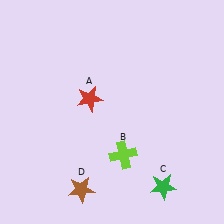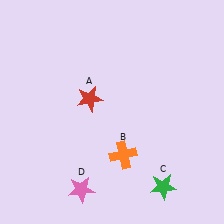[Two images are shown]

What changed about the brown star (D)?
In Image 1, D is brown. In Image 2, it changed to pink.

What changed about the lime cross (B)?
In Image 1, B is lime. In Image 2, it changed to orange.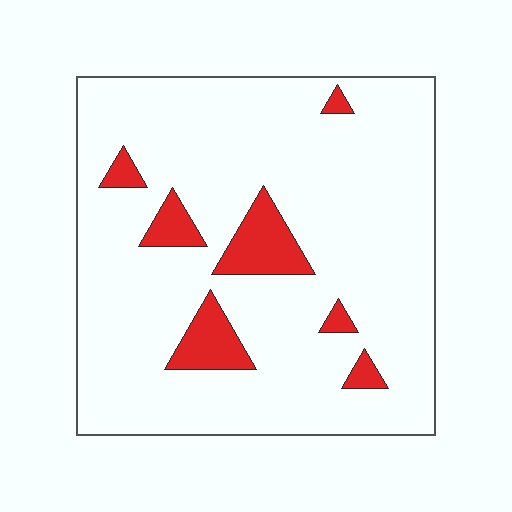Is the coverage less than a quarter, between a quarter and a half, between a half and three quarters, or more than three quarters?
Less than a quarter.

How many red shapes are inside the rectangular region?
7.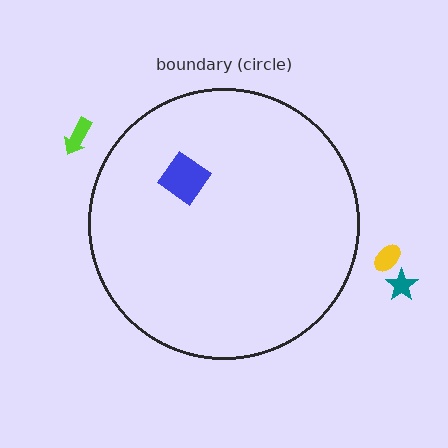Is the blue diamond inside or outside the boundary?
Inside.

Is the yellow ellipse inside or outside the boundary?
Outside.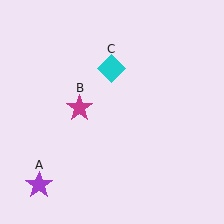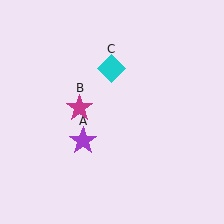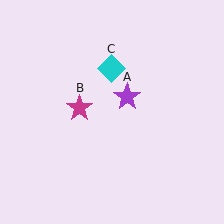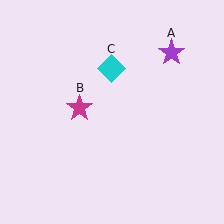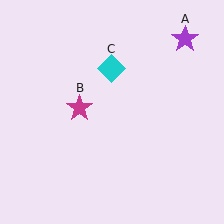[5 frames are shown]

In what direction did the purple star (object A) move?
The purple star (object A) moved up and to the right.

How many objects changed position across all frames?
1 object changed position: purple star (object A).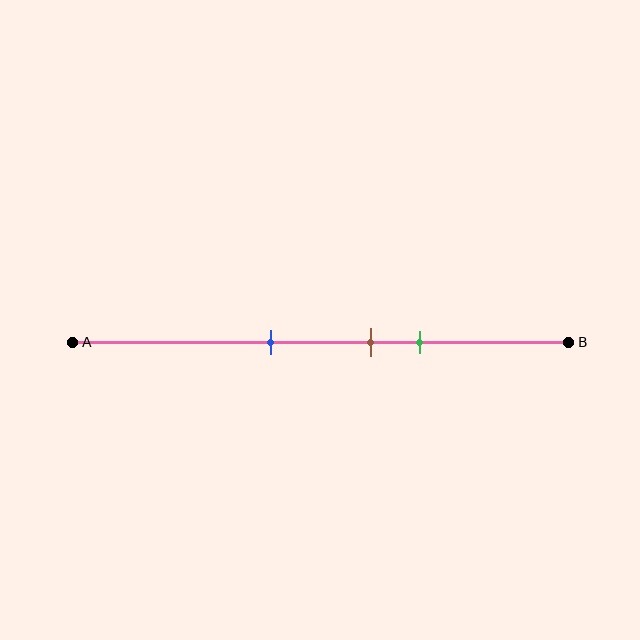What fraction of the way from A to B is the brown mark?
The brown mark is approximately 60% (0.6) of the way from A to B.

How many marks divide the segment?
There are 3 marks dividing the segment.